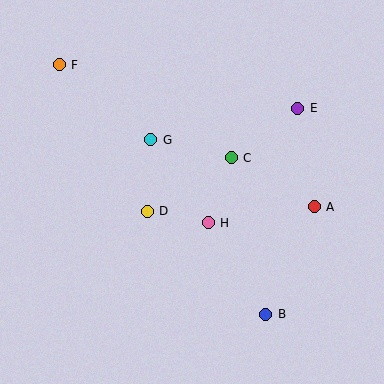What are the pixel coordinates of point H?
Point H is at (208, 223).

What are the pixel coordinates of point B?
Point B is at (266, 314).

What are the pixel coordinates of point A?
Point A is at (314, 207).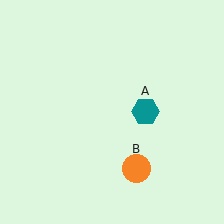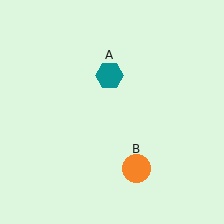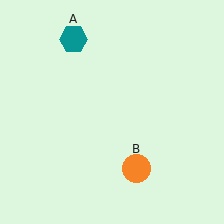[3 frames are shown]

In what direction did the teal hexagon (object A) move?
The teal hexagon (object A) moved up and to the left.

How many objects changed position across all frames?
1 object changed position: teal hexagon (object A).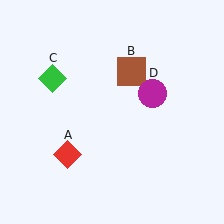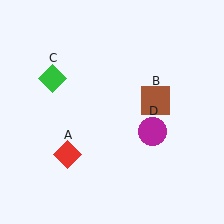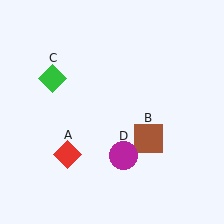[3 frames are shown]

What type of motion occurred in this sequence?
The brown square (object B), magenta circle (object D) rotated clockwise around the center of the scene.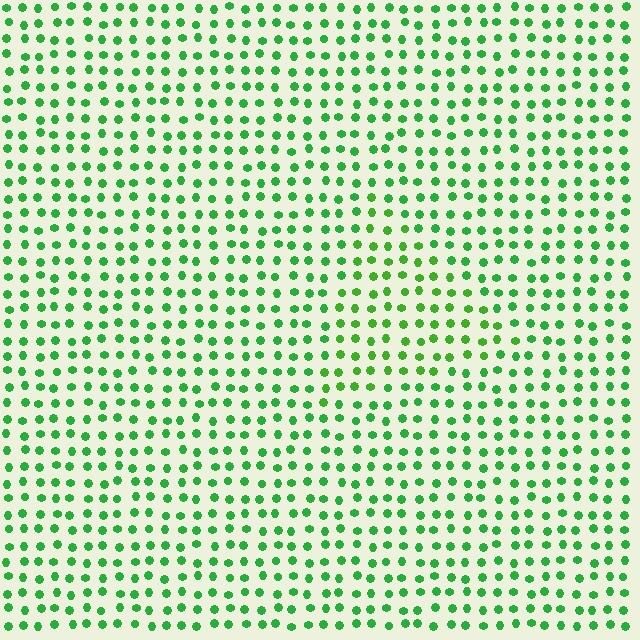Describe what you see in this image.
The image is filled with small green elements in a uniform arrangement. A triangle-shaped region is visible where the elements are tinted to a slightly different hue, forming a subtle color boundary.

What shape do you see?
I see a triangle.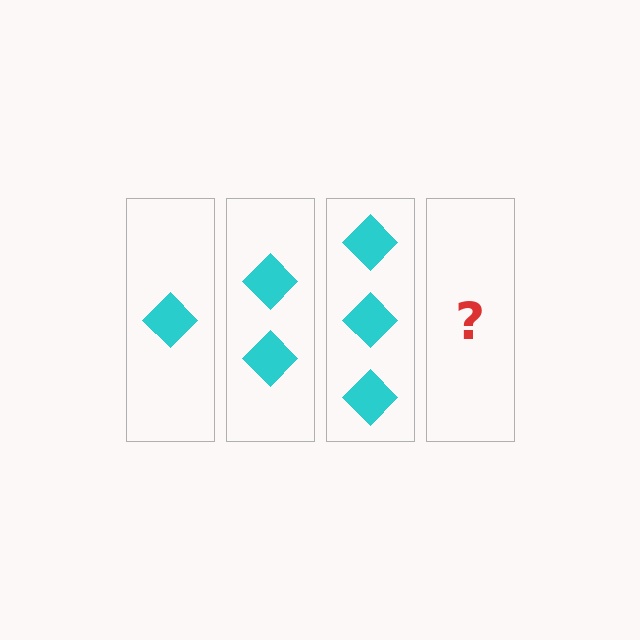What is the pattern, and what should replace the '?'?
The pattern is that each step adds one more diamond. The '?' should be 4 diamonds.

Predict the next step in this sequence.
The next step is 4 diamonds.